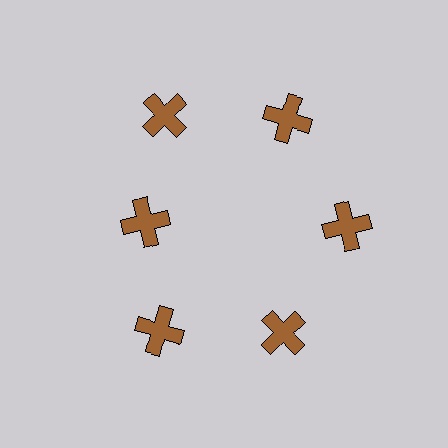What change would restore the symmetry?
The symmetry would be restored by moving it outward, back onto the ring so that all 6 crosses sit at equal angles and equal distance from the center.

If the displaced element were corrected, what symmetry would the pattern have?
It would have 6-fold rotational symmetry — the pattern would map onto itself every 60 degrees.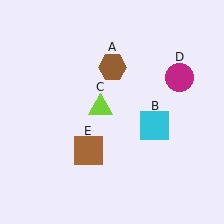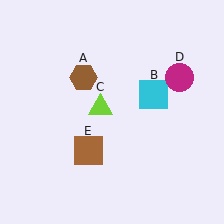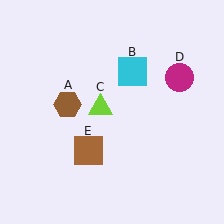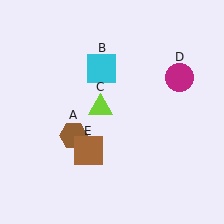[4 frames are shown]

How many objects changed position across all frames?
2 objects changed position: brown hexagon (object A), cyan square (object B).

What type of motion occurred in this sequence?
The brown hexagon (object A), cyan square (object B) rotated counterclockwise around the center of the scene.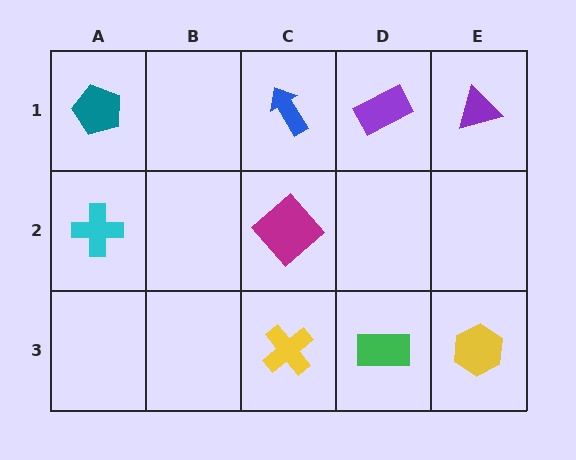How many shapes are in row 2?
2 shapes.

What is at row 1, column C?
A blue arrow.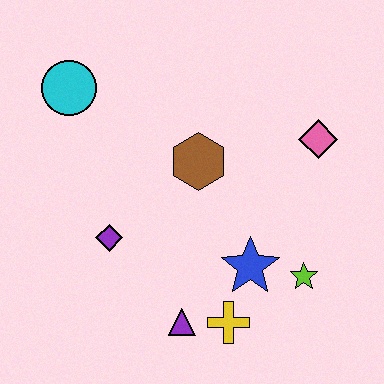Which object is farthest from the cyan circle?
The lime star is farthest from the cyan circle.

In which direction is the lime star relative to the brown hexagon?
The lime star is below the brown hexagon.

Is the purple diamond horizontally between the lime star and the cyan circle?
Yes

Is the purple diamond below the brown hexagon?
Yes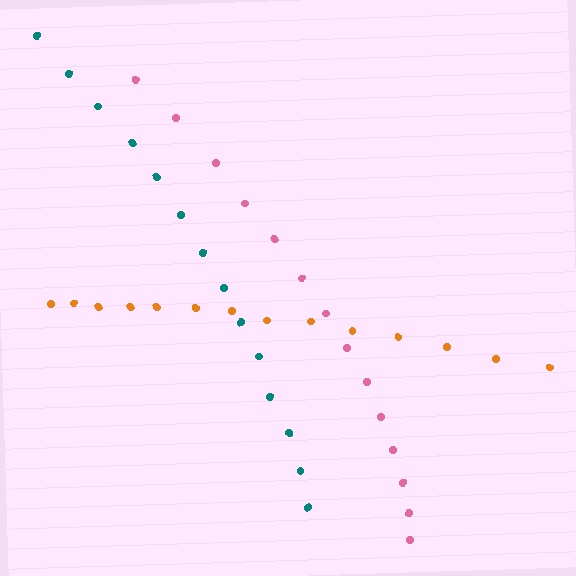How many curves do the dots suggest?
There are 3 distinct paths.